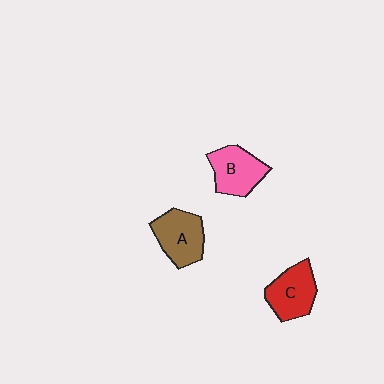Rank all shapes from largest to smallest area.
From largest to smallest: A (brown), C (red), B (pink).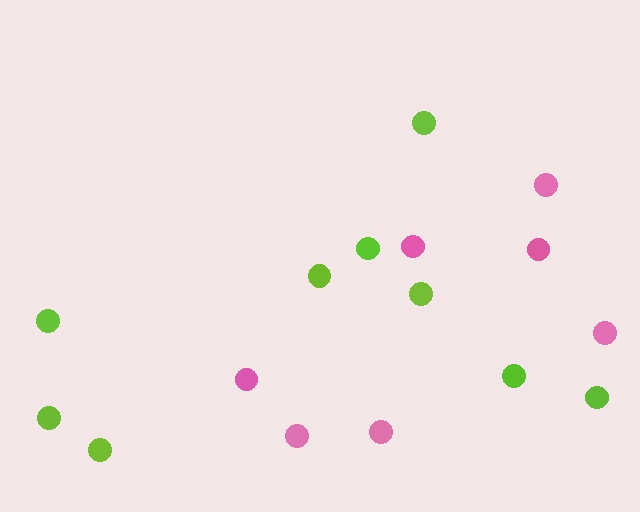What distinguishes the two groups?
There are 2 groups: one group of lime circles (9) and one group of pink circles (7).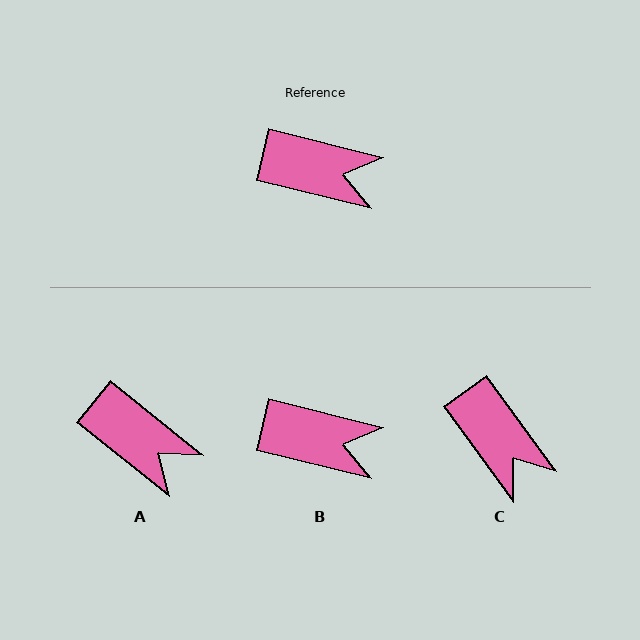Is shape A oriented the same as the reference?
No, it is off by about 25 degrees.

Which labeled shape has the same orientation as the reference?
B.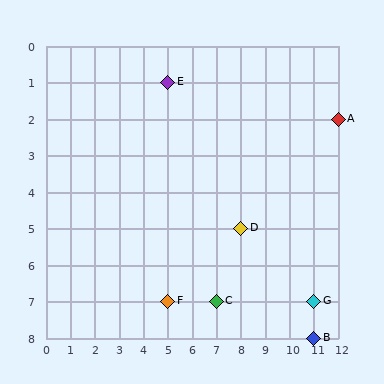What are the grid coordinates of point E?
Point E is at grid coordinates (5, 1).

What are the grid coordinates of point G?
Point G is at grid coordinates (11, 7).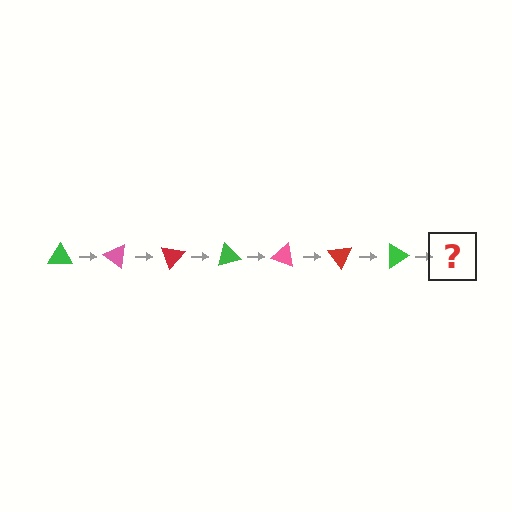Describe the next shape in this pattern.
It should be a pink triangle, rotated 245 degrees from the start.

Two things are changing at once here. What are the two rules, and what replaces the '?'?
The two rules are that it rotates 35 degrees each step and the color cycles through green, pink, and red. The '?' should be a pink triangle, rotated 245 degrees from the start.